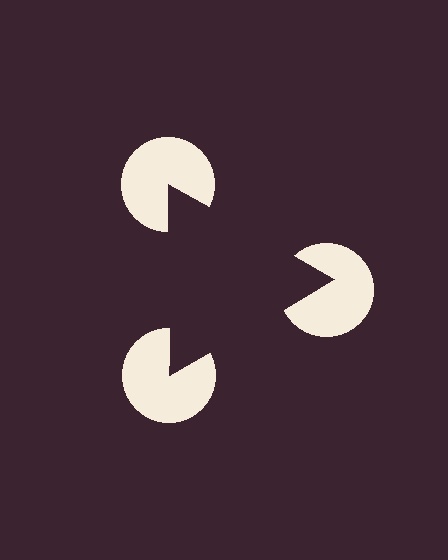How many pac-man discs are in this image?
There are 3 — one at each vertex of the illusory triangle.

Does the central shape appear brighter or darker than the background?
It typically appears slightly darker than the background, even though no actual brightness change is drawn.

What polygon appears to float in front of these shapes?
An illusory triangle — its edges are inferred from the aligned wedge cuts in the pac-man discs, not physically drawn.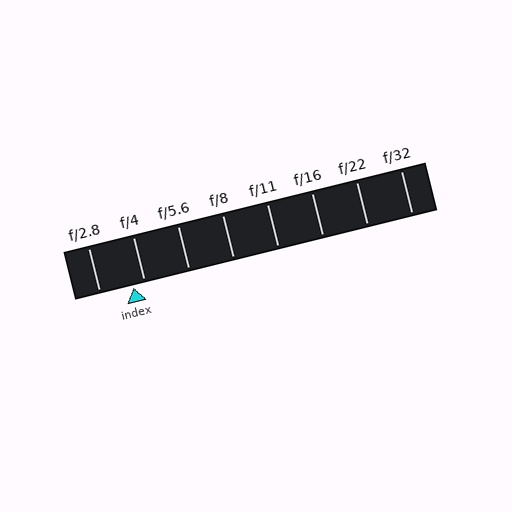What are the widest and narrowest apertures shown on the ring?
The widest aperture shown is f/2.8 and the narrowest is f/32.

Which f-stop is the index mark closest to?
The index mark is closest to f/4.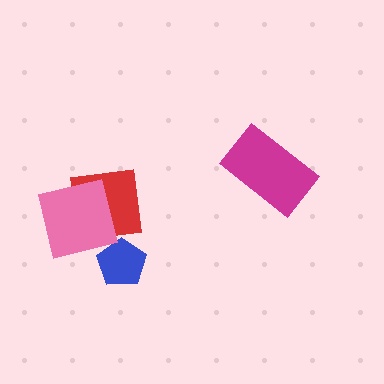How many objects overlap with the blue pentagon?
1 object overlaps with the blue pentagon.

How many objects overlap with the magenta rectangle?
0 objects overlap with the magenta rectangle.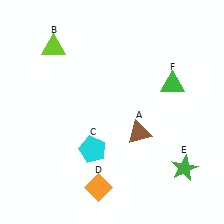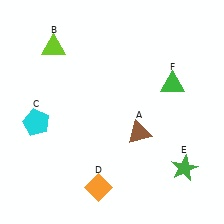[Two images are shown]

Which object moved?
The cyan pentagon (C) moved left.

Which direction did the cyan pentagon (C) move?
The cyan pentagon (C) moved left.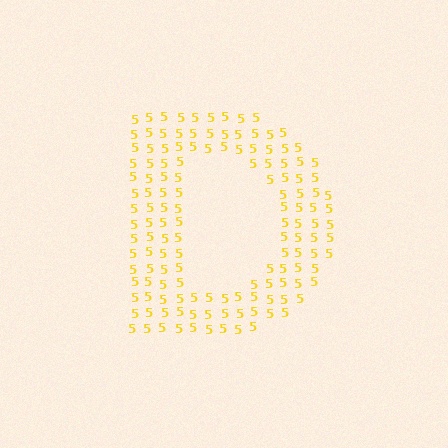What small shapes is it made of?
It is made of small digit 5's.